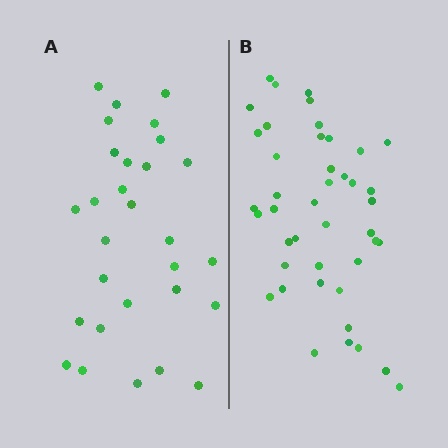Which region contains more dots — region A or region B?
Region B (the right region) has more dots.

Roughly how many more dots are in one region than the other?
Region B has approximately 15 more dots than region A.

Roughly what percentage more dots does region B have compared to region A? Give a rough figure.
About 50% more.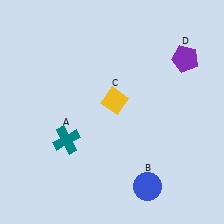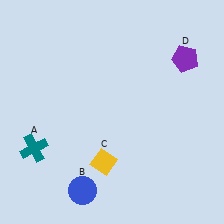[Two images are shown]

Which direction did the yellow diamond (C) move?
The yellow diamond (C) moved down.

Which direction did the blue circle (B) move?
The blue circle (B) moved left.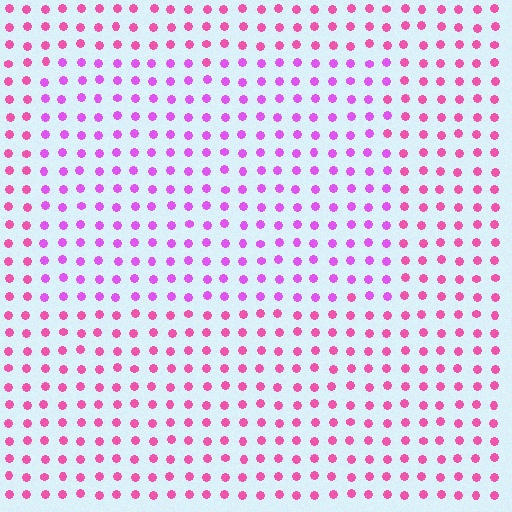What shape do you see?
I see a rectangle.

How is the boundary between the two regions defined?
The boundary is defined purely by a slight shift in hue (about 32 degrees). Spacing, size, and orientation are identical on both sides.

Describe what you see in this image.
The image is filled with small pink elements in a uniform arrangement. A rectangle-shaped region is visible where the elements are tinted to a slightly different hue, forming a subtle color boundary.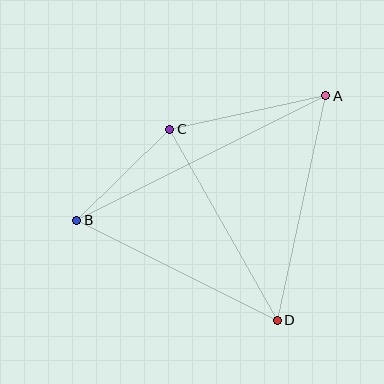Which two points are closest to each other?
Points B and C are closest to each other.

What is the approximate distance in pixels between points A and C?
The distance between A and C is approximately 160 pixels.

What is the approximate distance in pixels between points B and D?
The distance between B and D is approximately 224 pixels.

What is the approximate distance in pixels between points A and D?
The distance between A and D is approximately 230 pixels.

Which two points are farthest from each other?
Points A and B are farthest from each other.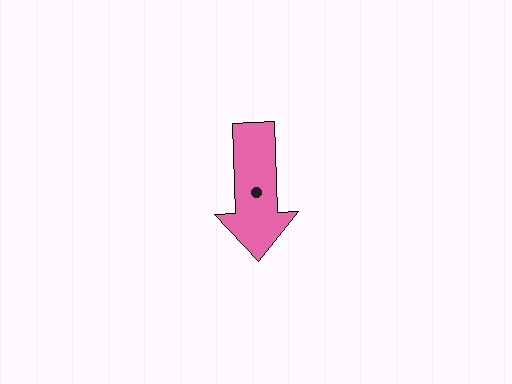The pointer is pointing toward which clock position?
Roughly 6 o'clock.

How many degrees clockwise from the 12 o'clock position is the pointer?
Approximately 178 degrees.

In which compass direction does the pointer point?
South.